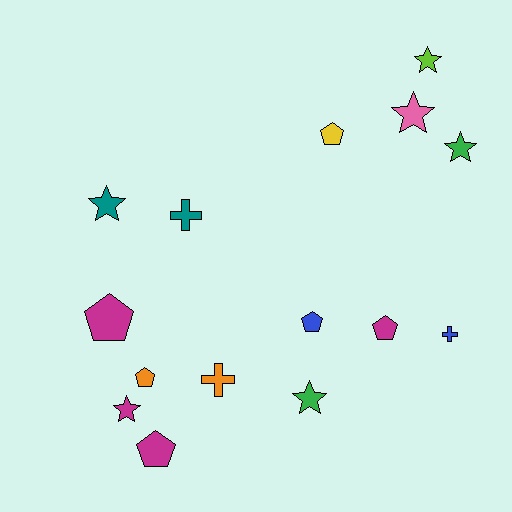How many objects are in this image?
There are 15 objects.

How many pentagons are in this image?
There are 6 pentagons.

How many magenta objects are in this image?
There are 4 magenta objects.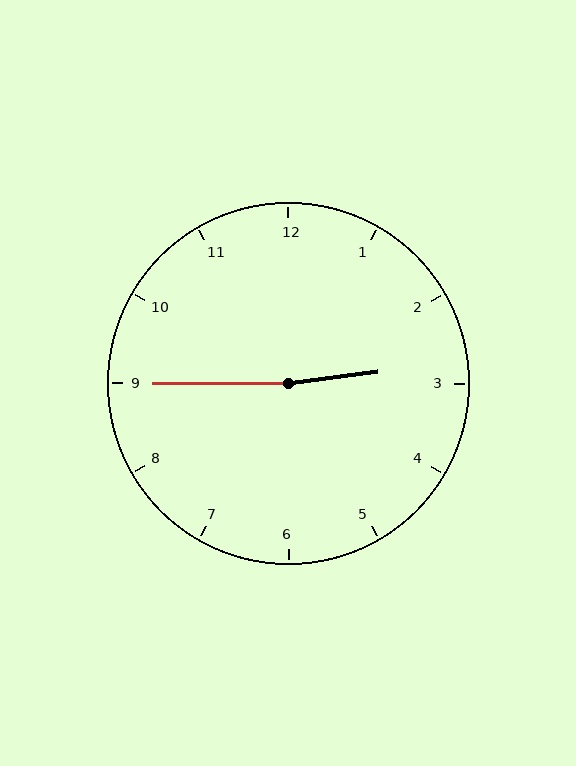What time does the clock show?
2:45.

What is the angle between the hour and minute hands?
Approximately 172 degrees.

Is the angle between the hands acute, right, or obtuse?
It is obtuse.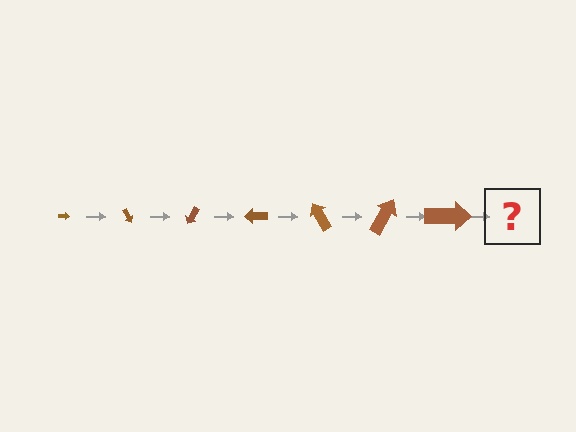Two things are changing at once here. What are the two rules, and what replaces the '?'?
The two rules are that the arrow grows larger each step and it rotates 60 degrees each step. The '?' should be an arrow, larger than the previous one and rotated 420 degrees from the start.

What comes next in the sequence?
The next element should be an arrow, larger than the previous one and rotated 420 degrees from the start.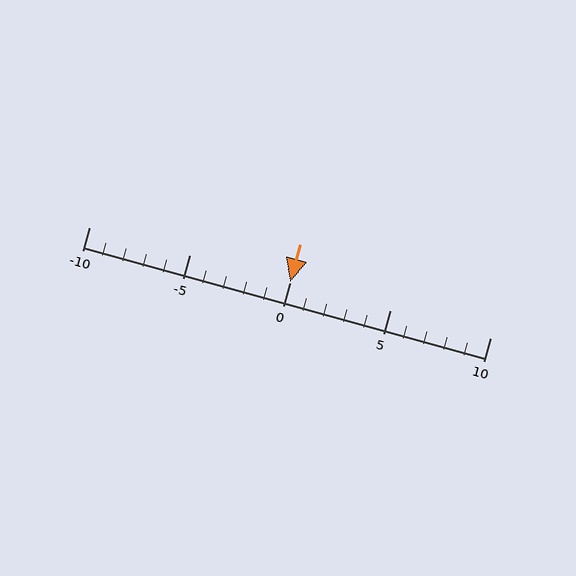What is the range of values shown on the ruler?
The ruler shows values from -10 to 10.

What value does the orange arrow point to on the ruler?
The orange arrow points to approximately 0.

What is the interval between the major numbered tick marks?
The major tick marks are spaced 5 units apart.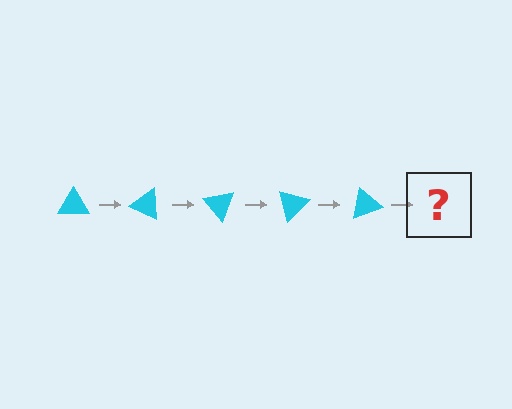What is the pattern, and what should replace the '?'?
The pattern is that the triangle rotates 25 degrees each step. The '?' should be a cyan triangle rotated 125 degrees.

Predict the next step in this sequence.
The next step is a cyan triangle rotated 125 degrees.